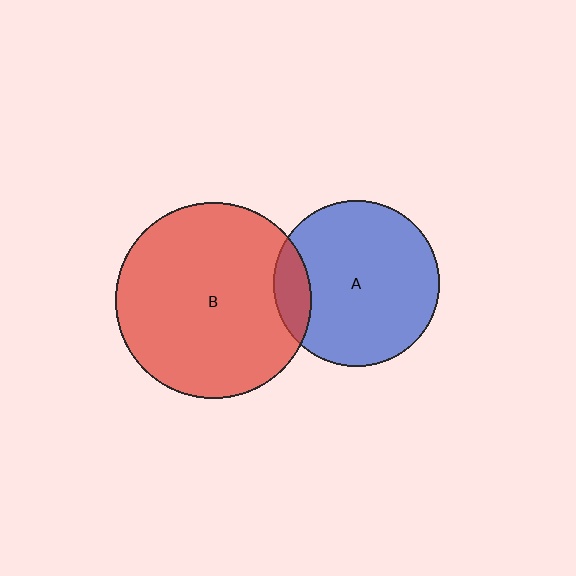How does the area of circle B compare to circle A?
Approximately 1.4 times.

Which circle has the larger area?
Circle B (red).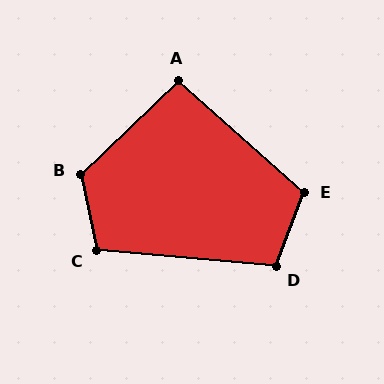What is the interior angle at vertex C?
Approximately 106 degrees (obtuse).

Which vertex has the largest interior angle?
B, at approximately 123 degrees.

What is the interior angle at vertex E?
Approximately 111 degrees (obtuse).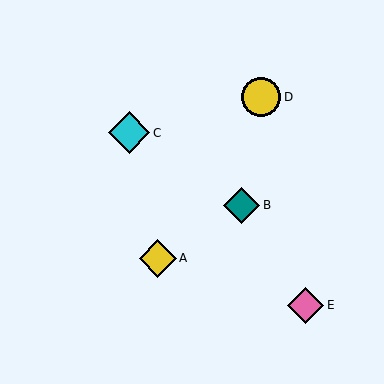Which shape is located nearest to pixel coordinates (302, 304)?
The pink diamond (labeled E) at (305, 305) is nearest to that location.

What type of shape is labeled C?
Shape C is a cyan diamond.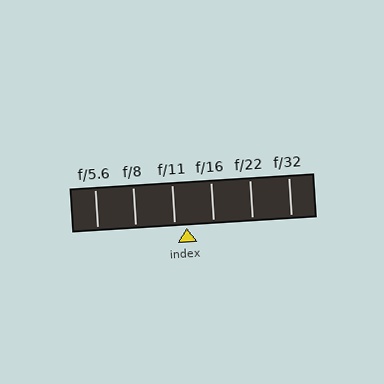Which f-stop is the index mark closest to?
The index mark is closest to f/11.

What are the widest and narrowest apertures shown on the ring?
The widest aperture shown is f/5.6 and the narrowest is f/32.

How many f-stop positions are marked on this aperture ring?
There are 6 f-stop positions marked.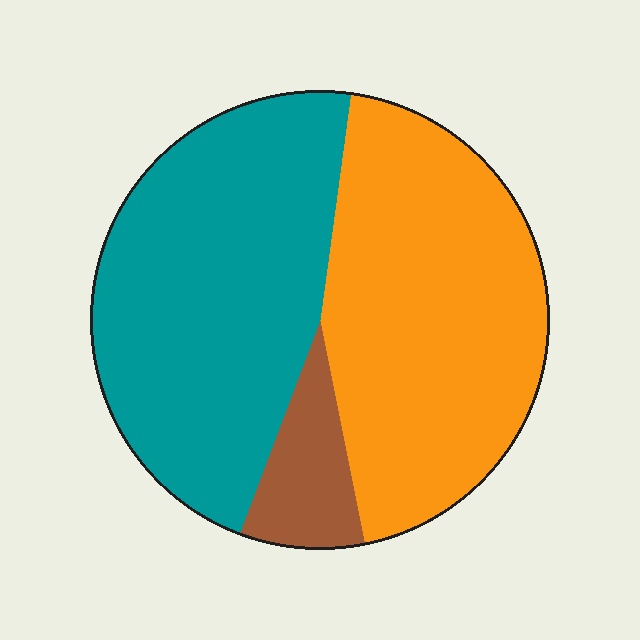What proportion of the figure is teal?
Teal takes up about one half (1/2) of the figure.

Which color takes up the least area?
Brown, at roughly 10%.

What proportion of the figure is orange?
Orange covers about 45% of the figure.